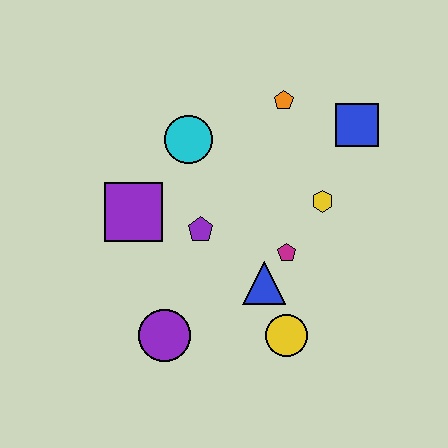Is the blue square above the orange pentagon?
No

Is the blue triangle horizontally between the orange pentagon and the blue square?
No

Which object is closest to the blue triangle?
The magenta pentagon is closest to the blue triangle.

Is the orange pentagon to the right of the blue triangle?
Yes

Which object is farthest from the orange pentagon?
The purple circle is farthest from the orange pentagon.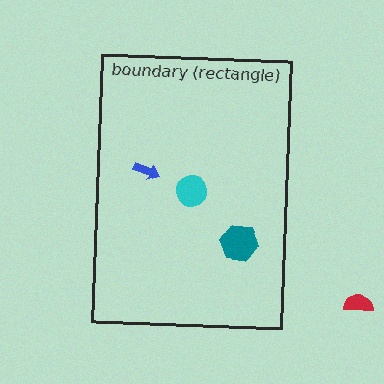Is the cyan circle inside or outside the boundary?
Inside.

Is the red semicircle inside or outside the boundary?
Outside.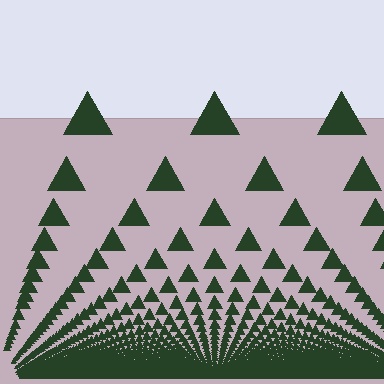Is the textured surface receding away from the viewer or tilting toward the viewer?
The surface appears to tilt toward the viewer. Texture elements get larger and sparser toward the top.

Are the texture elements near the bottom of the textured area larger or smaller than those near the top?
Smaller. The gradient is inverted — elements near the bottom are smaller and denser.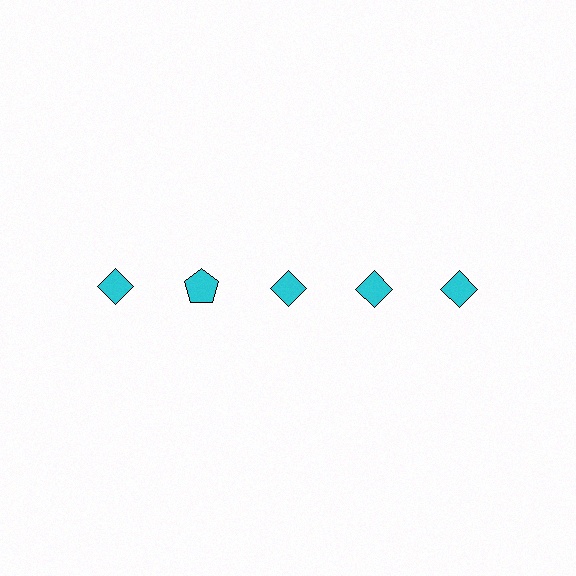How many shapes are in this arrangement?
There are 5 shapes arranged in a grid pattern.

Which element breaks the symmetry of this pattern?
The cyan pentagon in the top row, second from left column breaks the symmetry. All other shapes are cyan diamonds.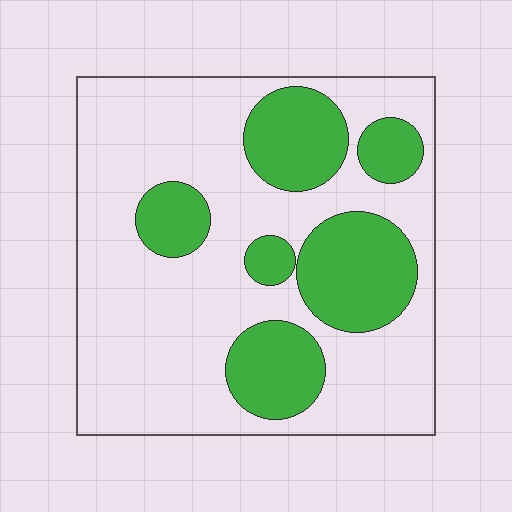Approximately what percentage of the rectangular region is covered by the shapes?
Approximately 30%.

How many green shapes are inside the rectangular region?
6.